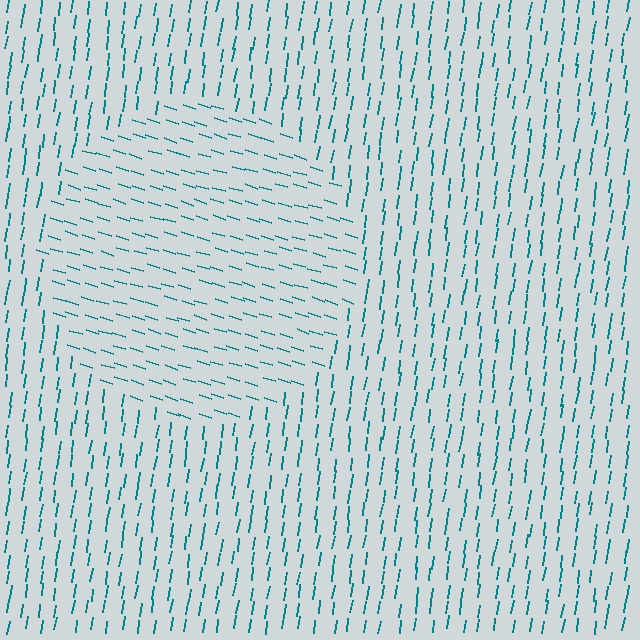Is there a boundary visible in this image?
Yes, there is a texture boundary formed by a change in line orientation.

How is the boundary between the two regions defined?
The boundary is defined purely by a change in line orientation (approximately 81 degrees difference). All lines are the same color and thickness.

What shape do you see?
I see a circle.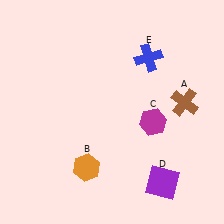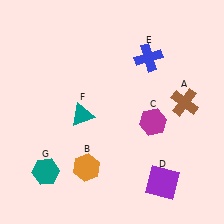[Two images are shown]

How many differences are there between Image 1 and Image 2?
There are 2 differences between the two images.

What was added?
A teal triangle (F), a teal hexagon (G) were added in Image 2.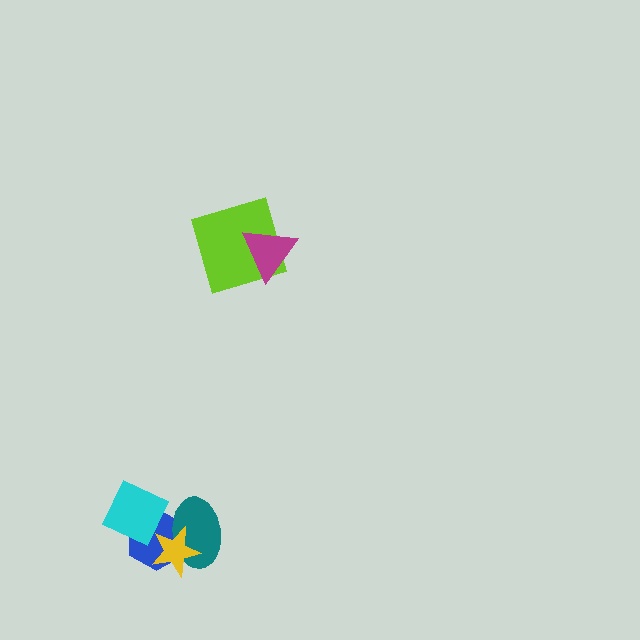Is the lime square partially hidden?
Yes, it is partially covered by another shape.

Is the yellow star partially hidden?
No, no other shape covers it.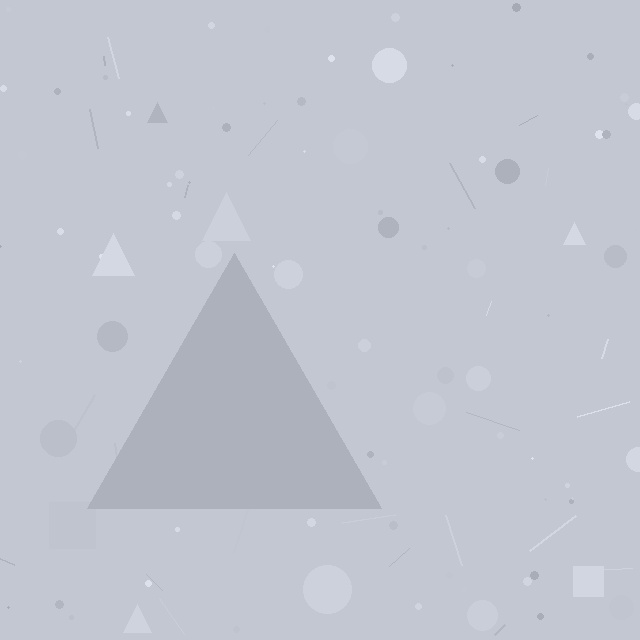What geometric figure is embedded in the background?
A triangle is embedded in the background.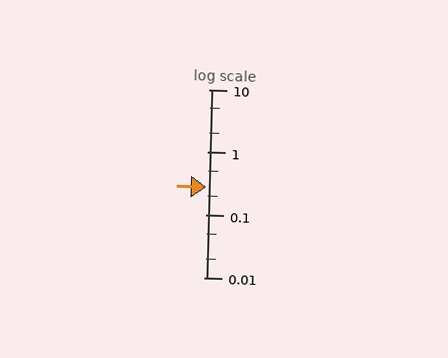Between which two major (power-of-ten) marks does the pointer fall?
The pointer is between 0.1 and 1.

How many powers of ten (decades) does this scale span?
The scale spans 3 decades, from 0.01 to 10.